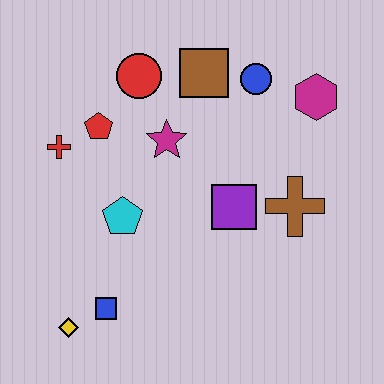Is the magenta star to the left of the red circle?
No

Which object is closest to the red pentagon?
The red cross is closest to the red pentagon.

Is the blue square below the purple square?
Yes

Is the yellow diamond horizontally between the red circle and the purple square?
No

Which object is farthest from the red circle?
The yellow diamond is farthest from the red circle.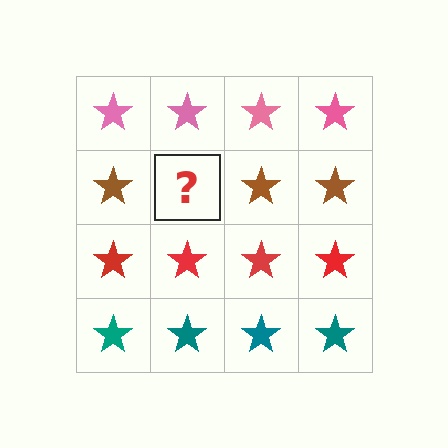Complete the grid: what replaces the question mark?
The question mark should be replaced with a brown star.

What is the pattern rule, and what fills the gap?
The rule is that each row has a consistent color. The gap should be filled with a brown star.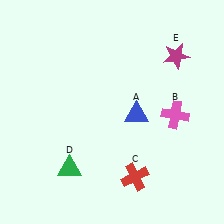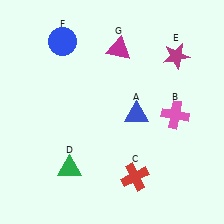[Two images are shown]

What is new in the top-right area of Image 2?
A magenta triangle (G) was added in the top-right area of Image 2.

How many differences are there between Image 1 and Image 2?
There are 2 differences between the two images.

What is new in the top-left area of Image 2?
A blue circle (F) was added in the top-left area of Image 2.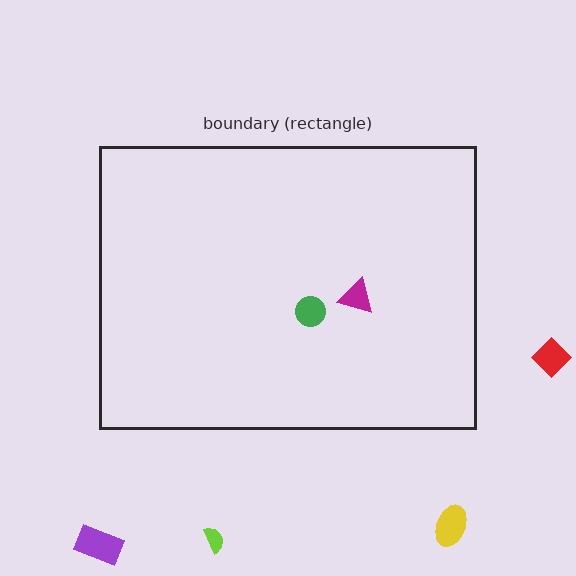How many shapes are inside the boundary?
2 inside, 4 outside.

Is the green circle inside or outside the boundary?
Inside.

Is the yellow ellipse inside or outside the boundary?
Outside.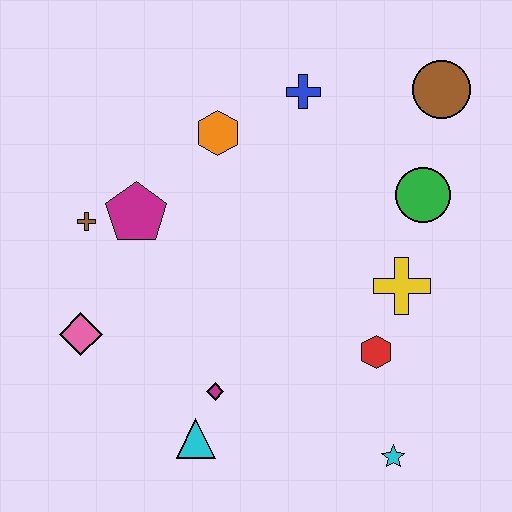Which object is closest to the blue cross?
The orange hexagon is closest to the blue cross.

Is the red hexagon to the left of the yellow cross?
Yes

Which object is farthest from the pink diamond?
The brown circle is farthest from the pink diamond.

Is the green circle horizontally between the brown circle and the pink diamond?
Yes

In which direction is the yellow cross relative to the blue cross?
The yellow cross is below the blue cross.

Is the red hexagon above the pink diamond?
No